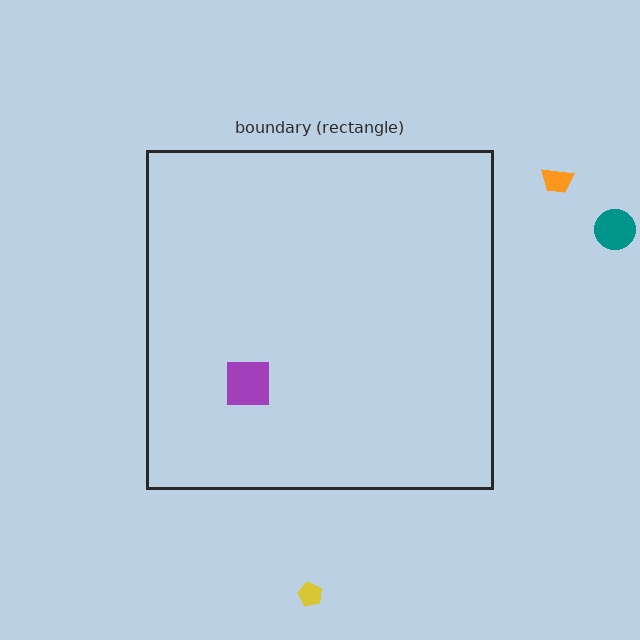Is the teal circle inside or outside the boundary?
Outside.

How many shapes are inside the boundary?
1 inside, 3 outside.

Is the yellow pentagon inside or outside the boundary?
Outside.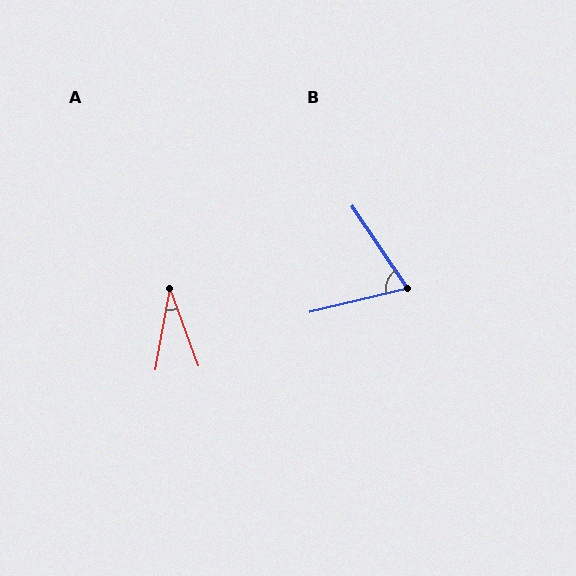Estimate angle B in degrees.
Approximately 69 degrees.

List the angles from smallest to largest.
A (30°), B (69°).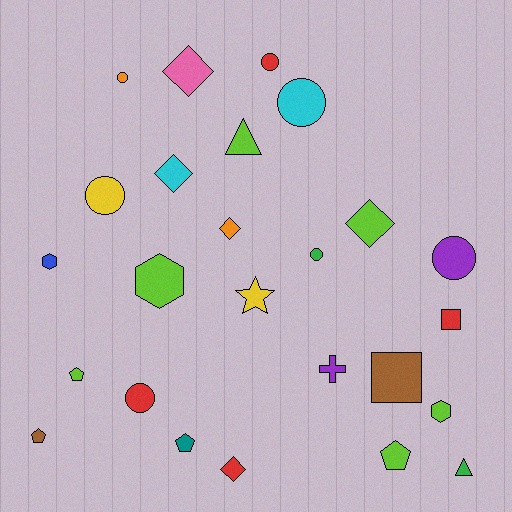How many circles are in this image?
There are 7 circles.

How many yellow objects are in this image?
There are 2 yellow objects.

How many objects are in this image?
There are 25 objects.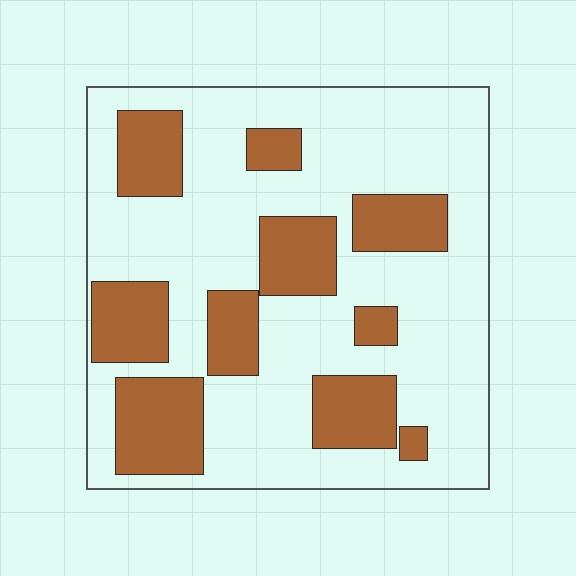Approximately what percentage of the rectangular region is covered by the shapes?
Approximately 30%.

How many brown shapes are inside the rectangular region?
10.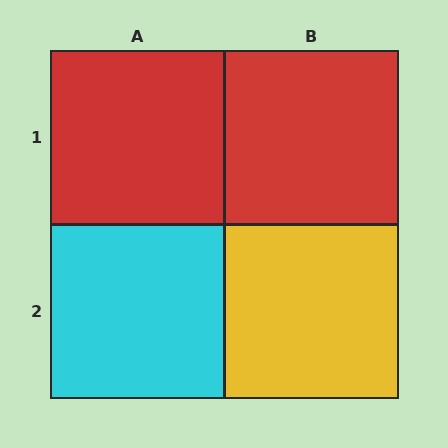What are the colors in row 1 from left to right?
Red, red.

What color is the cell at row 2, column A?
Cyan.